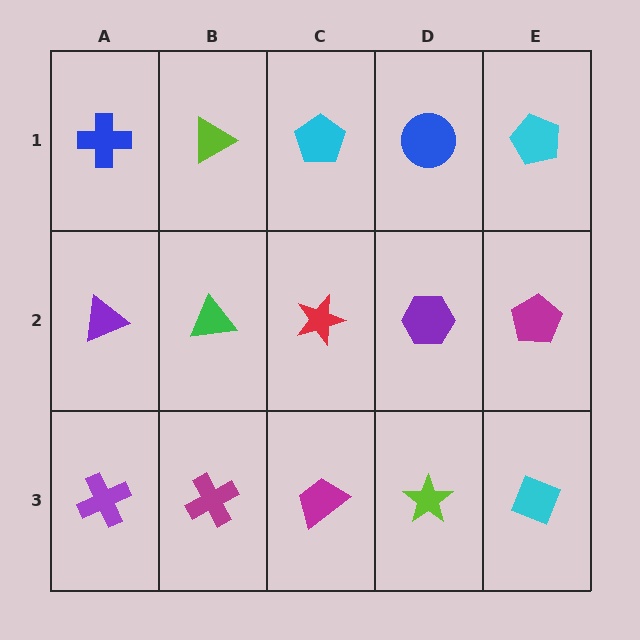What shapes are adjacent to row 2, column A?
A blue cross (row 1, column A), a purple cross (row 3, column A), a green triangle (row 2, column B).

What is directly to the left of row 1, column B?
A blue cross.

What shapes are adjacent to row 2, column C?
A cyan pentagon (row 1, column C), a magenta trapezoid (row 3, column C), a green triangle (row 2, column B), a purple hexagon (row 2, column D).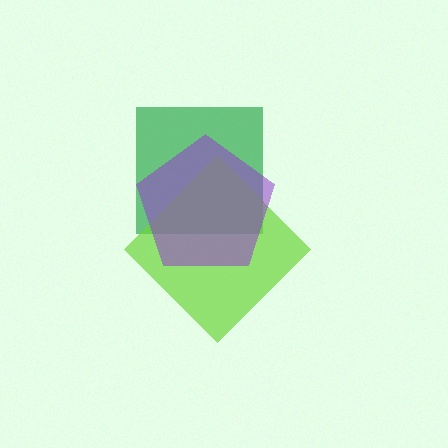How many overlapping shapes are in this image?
There are 3 overlapping shapes in the image.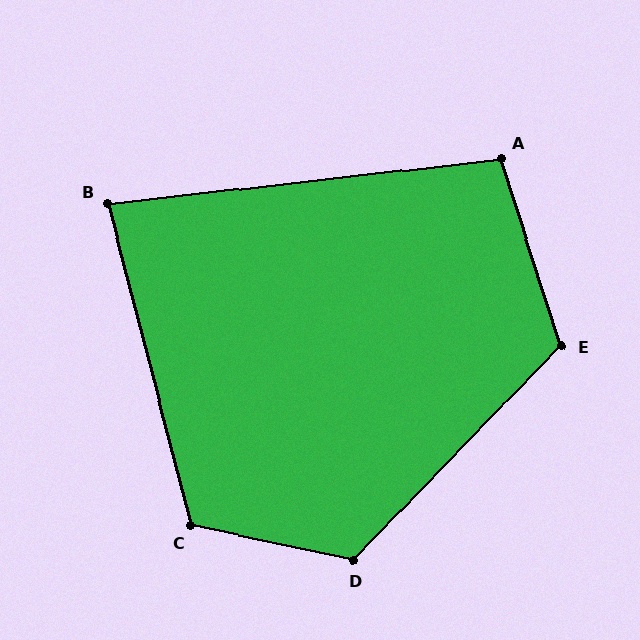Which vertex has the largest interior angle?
D, at approximately 122 degrees.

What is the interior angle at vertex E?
Approximately 118 degrees (obtuse).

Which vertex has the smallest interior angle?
B, at approximately 82 degrees.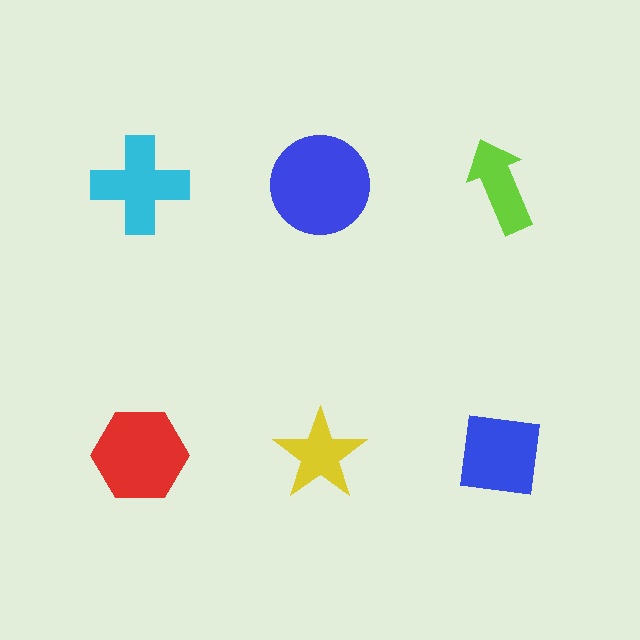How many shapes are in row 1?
3 shapes.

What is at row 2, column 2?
A yellow star.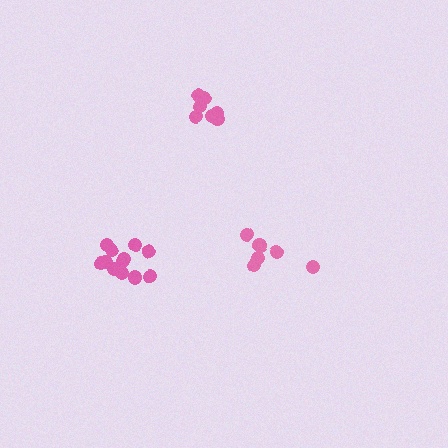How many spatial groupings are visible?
There are 3 spatial groupings.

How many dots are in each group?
Group 1: 7 dots, Group 2: 6 dots, Group 3: 12 dots (25 total).